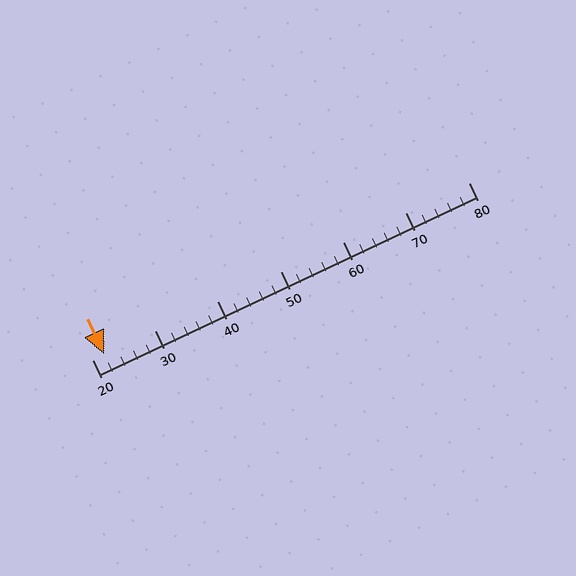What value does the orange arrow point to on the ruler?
The orange arrow points to approximately 22.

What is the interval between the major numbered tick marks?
The major tick marks are spaced 10 units apart.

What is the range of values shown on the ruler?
The ruler shows values from 20 to 80.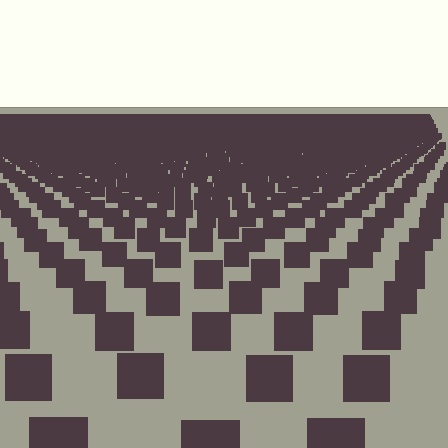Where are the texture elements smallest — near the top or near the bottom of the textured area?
Near the top.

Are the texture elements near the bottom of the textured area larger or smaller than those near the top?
Larger. Near the bottom, elements are closer to the viewer and appear at a bigger on-screen size.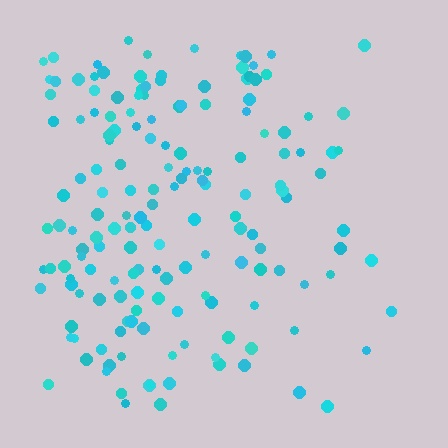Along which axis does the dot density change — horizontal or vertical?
Horizontal.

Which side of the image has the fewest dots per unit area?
The right.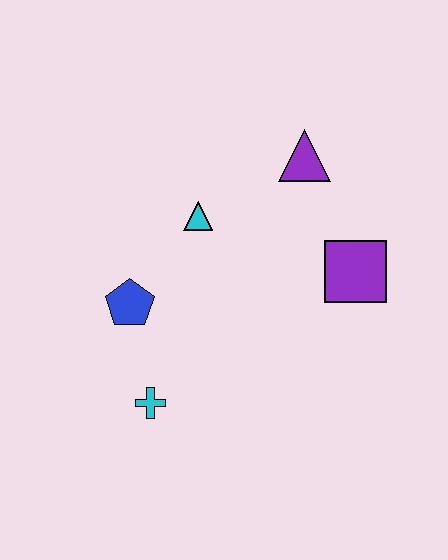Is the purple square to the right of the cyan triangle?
Yes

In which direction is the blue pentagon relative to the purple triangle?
The blue pentagon is to the left of the purple triangle.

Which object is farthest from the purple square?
The cyan cross is farthest from the purple square.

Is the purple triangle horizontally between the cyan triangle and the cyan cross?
No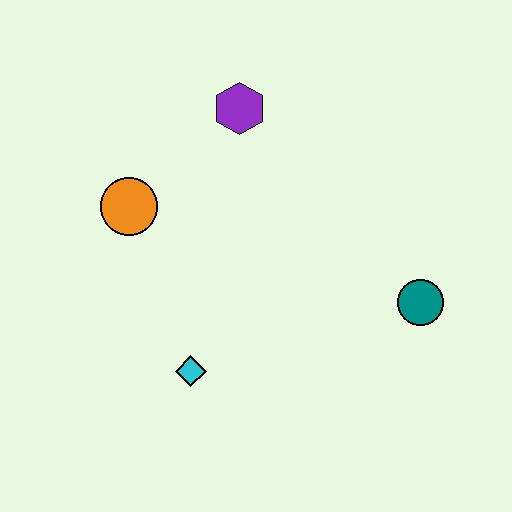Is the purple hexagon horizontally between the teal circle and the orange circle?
Yes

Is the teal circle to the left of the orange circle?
No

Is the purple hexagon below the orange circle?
No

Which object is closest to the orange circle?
The purple hexagon is closest to the orange circle.